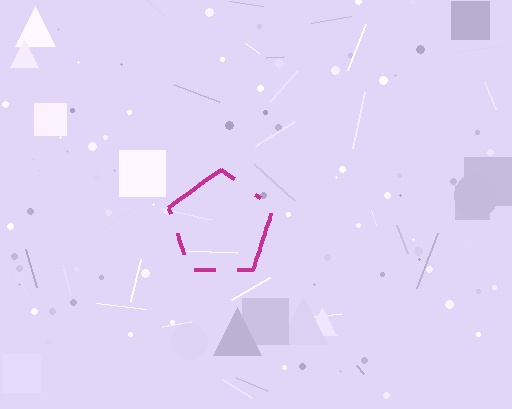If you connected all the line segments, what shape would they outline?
They would outline a pentagon.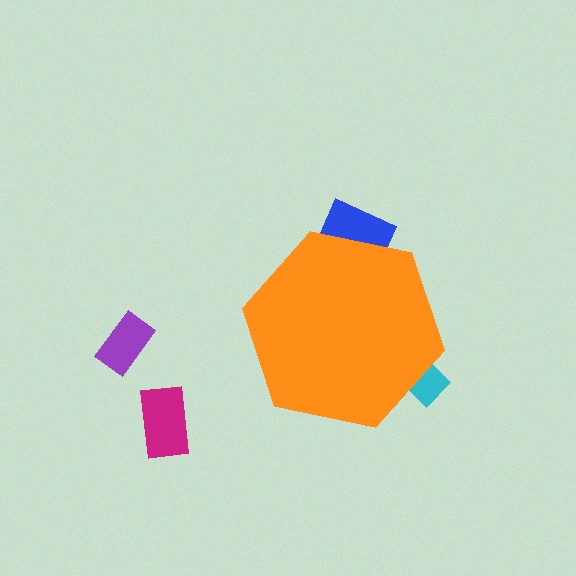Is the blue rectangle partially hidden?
Yes, the blue rectangle is partially hidden behind the orange hexagon.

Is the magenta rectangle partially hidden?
No, the magenta rectangle is fully visible.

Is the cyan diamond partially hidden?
Yes, the cyan diamond is partially hidden behind the orange hexagon.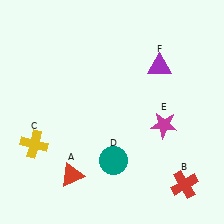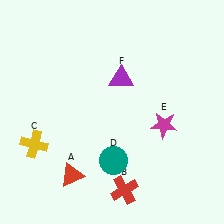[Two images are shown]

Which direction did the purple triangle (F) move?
The purple triangle (F) moved left.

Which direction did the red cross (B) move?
The red cross (B) moved left.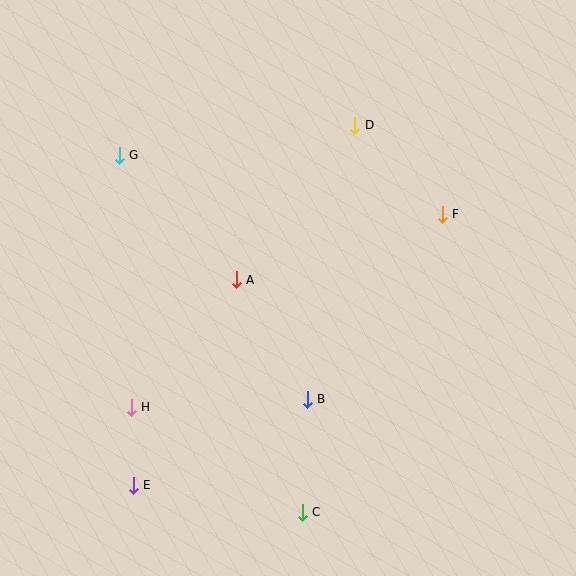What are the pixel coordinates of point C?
Point C is at (302, 512).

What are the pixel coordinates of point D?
Point D is at (355, 125).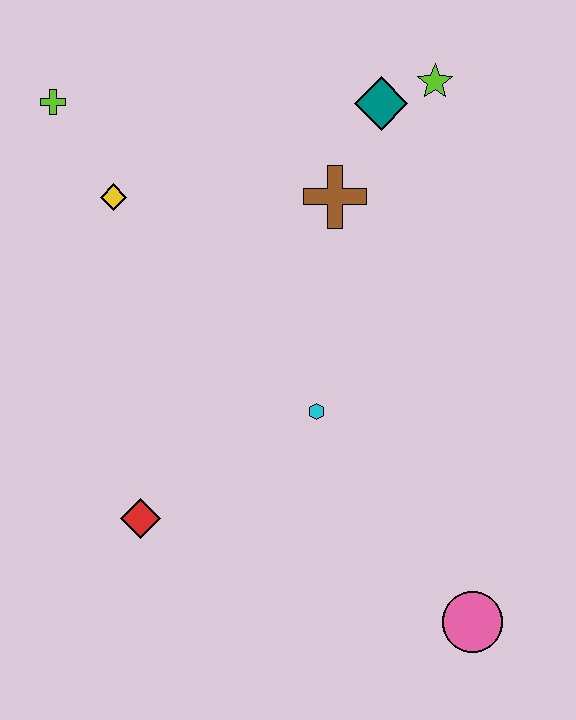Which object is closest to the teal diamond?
The lime star is closest to the teal diamond.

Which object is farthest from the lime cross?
The pink circle is farthest from the lime cross.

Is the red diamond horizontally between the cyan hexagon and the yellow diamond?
Yes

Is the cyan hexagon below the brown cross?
Yes